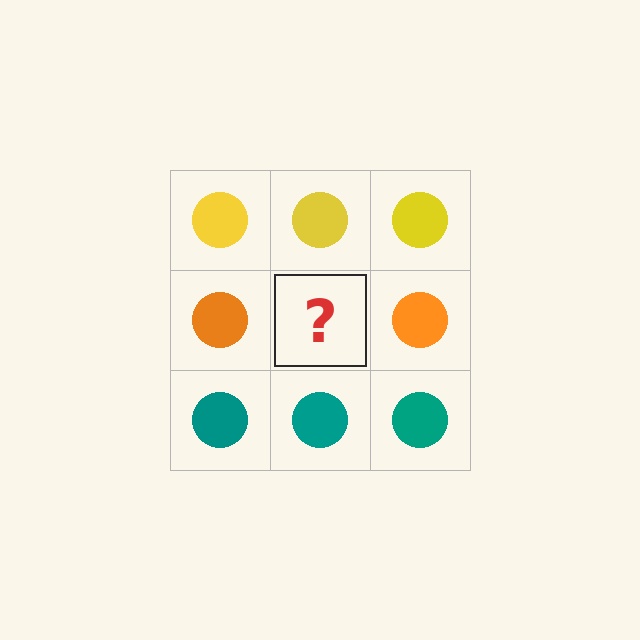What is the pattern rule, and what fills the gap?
The rule is that each row has a consistent color. The gap should be filled with an orange circle.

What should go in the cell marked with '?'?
The missing cell should contain an orange circle.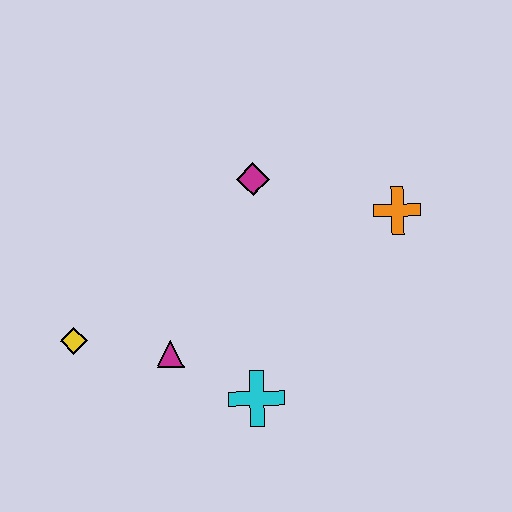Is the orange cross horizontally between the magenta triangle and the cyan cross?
No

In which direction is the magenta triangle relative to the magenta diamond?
The magenta triangle is below the magenta diamond.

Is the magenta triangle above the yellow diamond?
No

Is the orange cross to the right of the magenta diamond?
Yes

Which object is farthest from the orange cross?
The yellow diamond is farthest from the orange cross.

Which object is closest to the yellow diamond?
The magenta triangle is closest to the yellow diamond.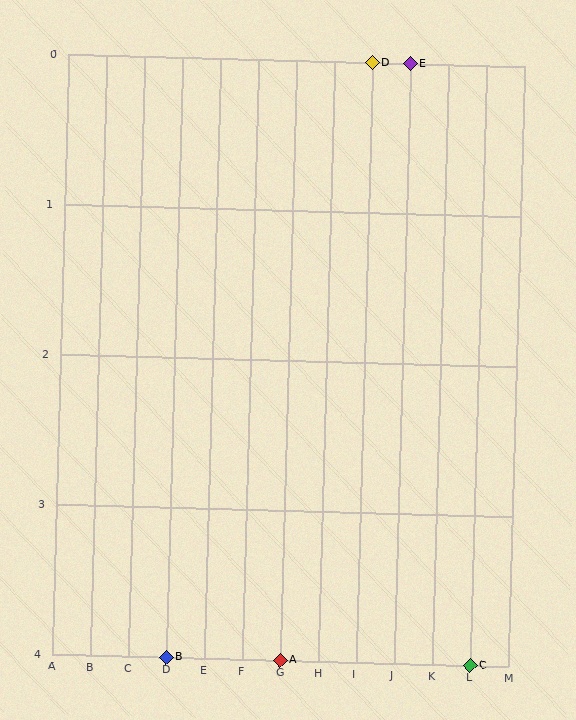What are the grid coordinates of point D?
Point D is at grid coordinates (I, 0).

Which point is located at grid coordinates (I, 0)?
Point D is at (I, 0).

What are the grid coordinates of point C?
Point C is at grid coordinates (L, 4).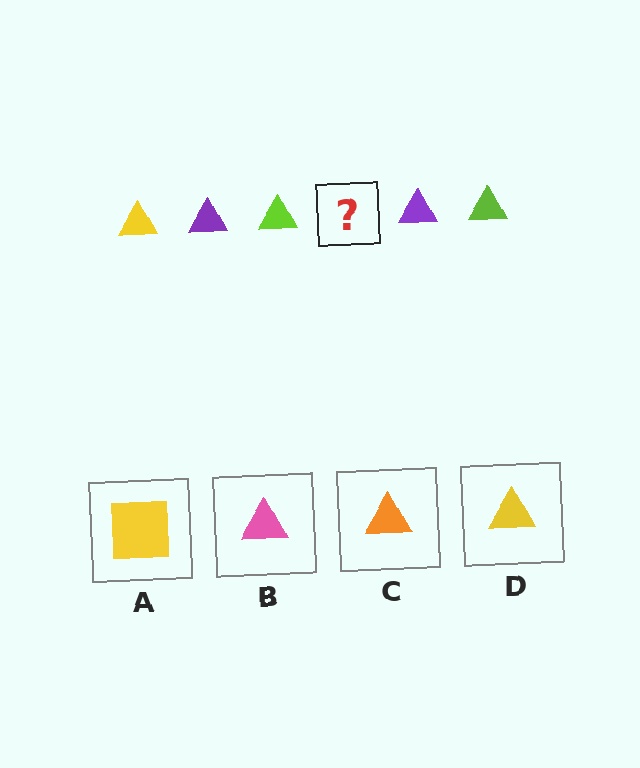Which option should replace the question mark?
Option D.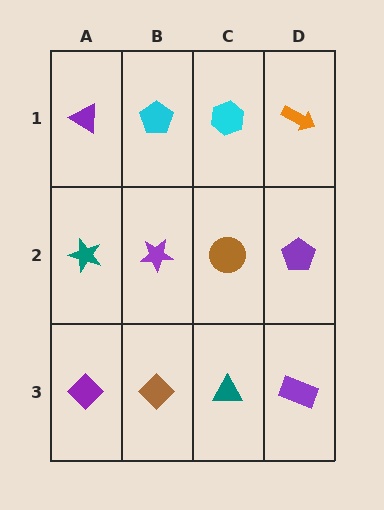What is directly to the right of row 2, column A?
A purple star.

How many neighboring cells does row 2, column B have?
4.